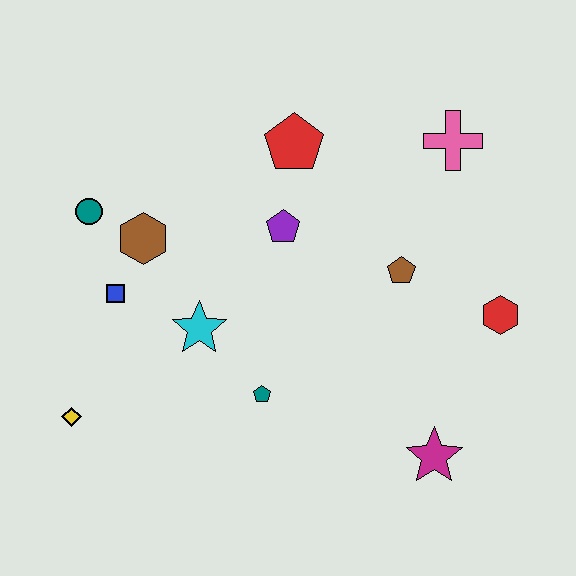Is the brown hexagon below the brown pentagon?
No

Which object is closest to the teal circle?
The brown hexagon is closest to the teal circle.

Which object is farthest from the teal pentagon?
The pink cross is farthest from the teal pentagon.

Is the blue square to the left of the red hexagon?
Yes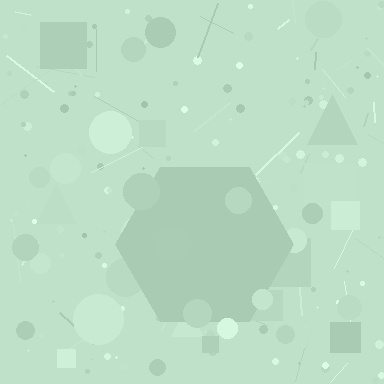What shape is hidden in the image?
A hexagon is hidden in the image.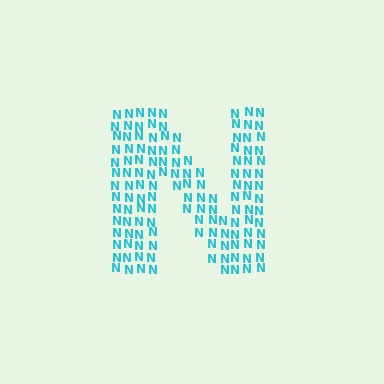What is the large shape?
The large shape is the letter N.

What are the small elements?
The small elements are letter N's.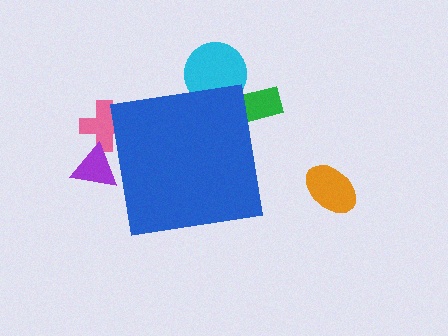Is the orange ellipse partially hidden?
No, the orange ellipse is fully visible.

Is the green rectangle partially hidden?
Yes, the green rectangle is partially hidden behind the blue square.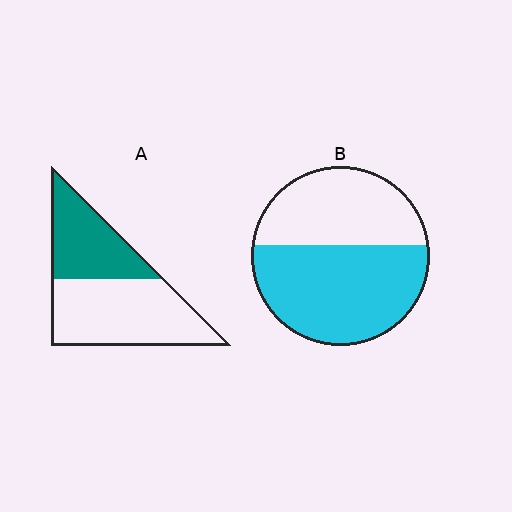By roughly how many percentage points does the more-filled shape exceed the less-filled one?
By roughly 20 percentage points (B over A).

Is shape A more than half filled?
No.